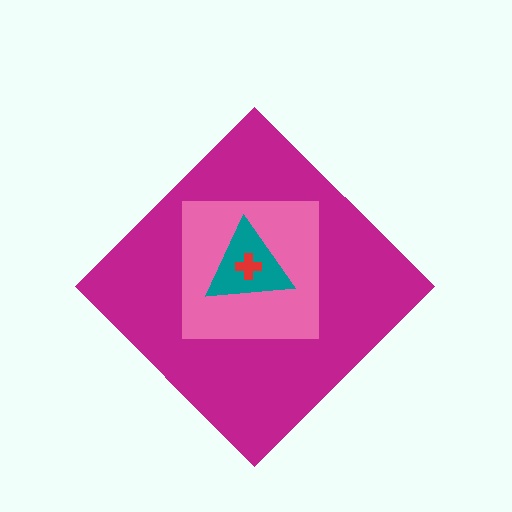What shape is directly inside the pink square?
The teal triangle.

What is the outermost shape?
The magenta diamond.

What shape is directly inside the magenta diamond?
The pink square.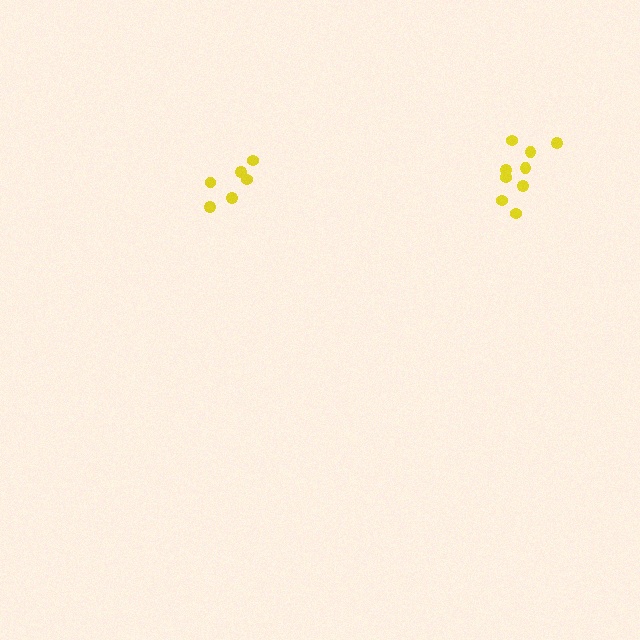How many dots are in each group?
Group 1: 9 dots, Group 2: 6 dots (15 total).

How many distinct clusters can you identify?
There are 2 distinct clusters.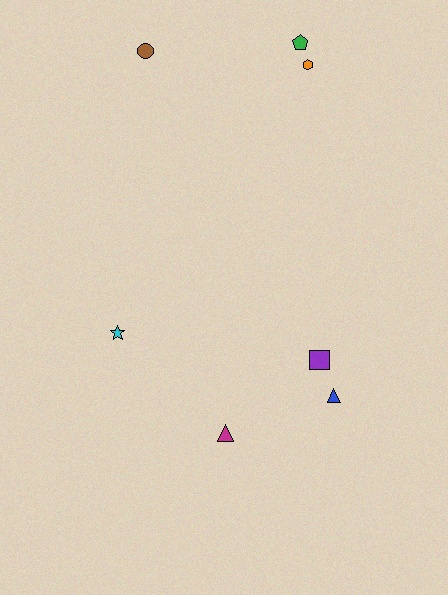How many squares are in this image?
There is 1 square.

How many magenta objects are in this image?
There is 1 magenta object.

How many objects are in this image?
There are 7 objects.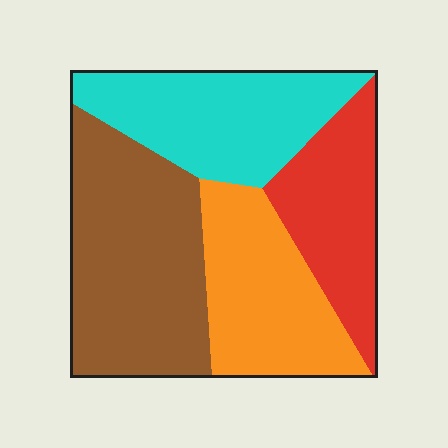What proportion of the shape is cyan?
Cyan covers around 25% of the shape.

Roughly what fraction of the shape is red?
Red takes up about one fifth (1/5) of the shape.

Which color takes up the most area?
Brown, at roughly 35%.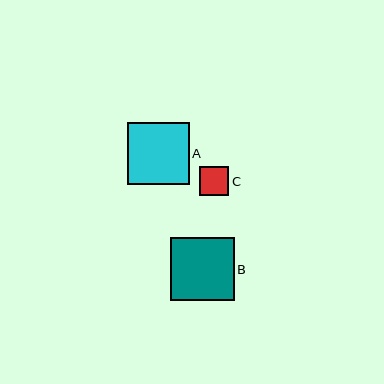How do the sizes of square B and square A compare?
Square B and square A are approximately the same size.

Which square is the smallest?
Square C is the smallest with a size of approximately 30 pixels.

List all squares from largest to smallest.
From largest to smallest: B, A, C.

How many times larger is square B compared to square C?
Square B is approximately 2.2 times the size of square C.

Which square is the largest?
Square B is the largest with a size of approximately 64 pixels.